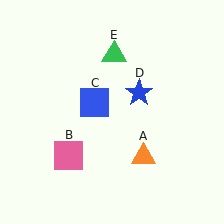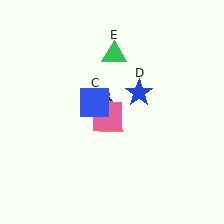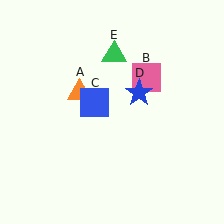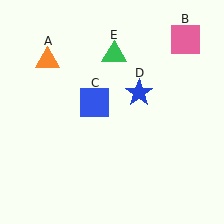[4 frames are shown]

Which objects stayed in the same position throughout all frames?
Blue square (object C) and blue star (object D) and green triangle (object E) remained stationary.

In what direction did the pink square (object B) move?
The pink square (object B) moved up and to the right.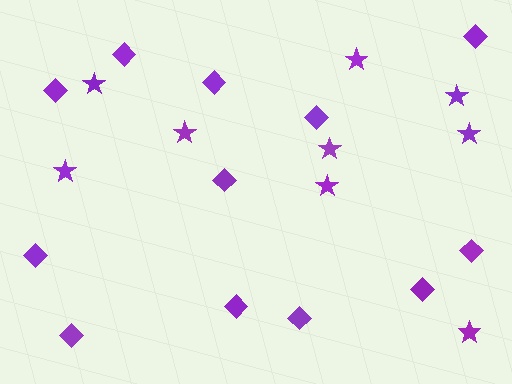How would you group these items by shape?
There are 2 groups: one group of stars (9) and one group of diamonds (12).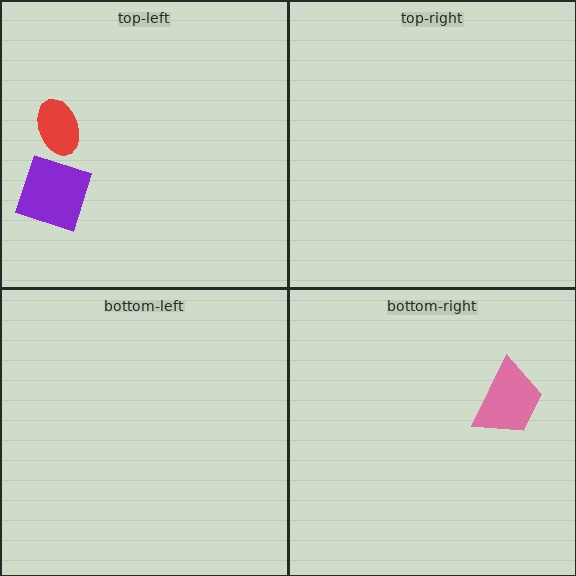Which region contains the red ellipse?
The top-left region.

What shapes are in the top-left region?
The red ellipse, the purple diamond.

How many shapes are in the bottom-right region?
1.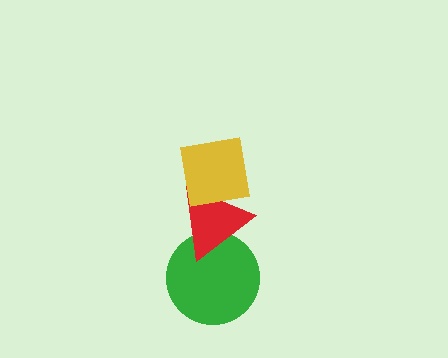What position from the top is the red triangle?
The red triangle is 2nd from the top.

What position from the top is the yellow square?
The yellow square is 1st from the top.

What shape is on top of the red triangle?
The yellow square is on top of the red triangle.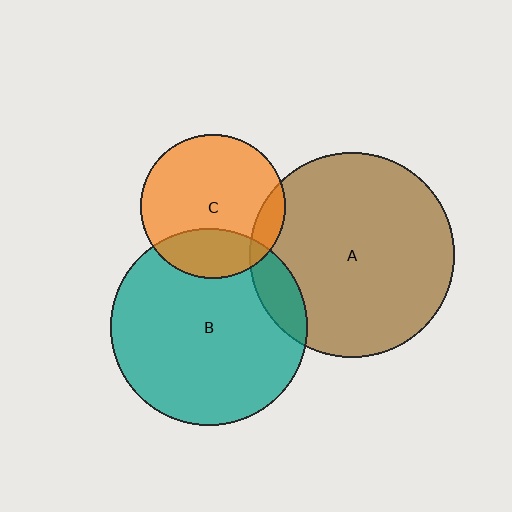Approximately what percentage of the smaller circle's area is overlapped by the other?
Approximately 25%.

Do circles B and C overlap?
Yes.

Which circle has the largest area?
Circle A (brown).